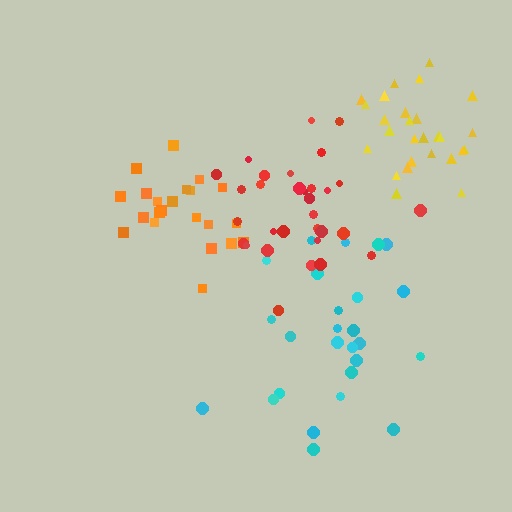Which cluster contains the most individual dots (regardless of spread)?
Red (31).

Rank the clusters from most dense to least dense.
yellow, red, orange, cyan.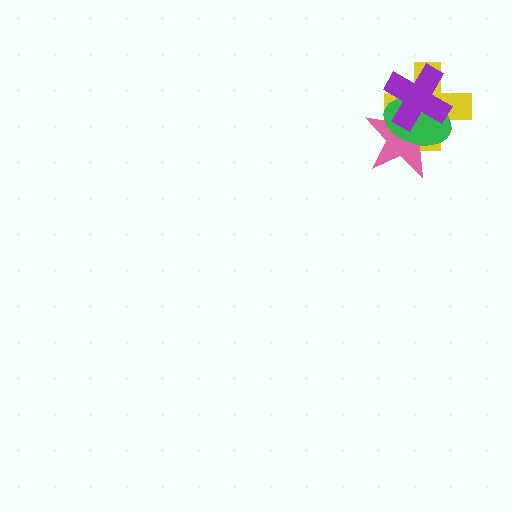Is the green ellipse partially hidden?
Yes, it is partially covered by another shape.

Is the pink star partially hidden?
Yes, it is partially covered by another shape.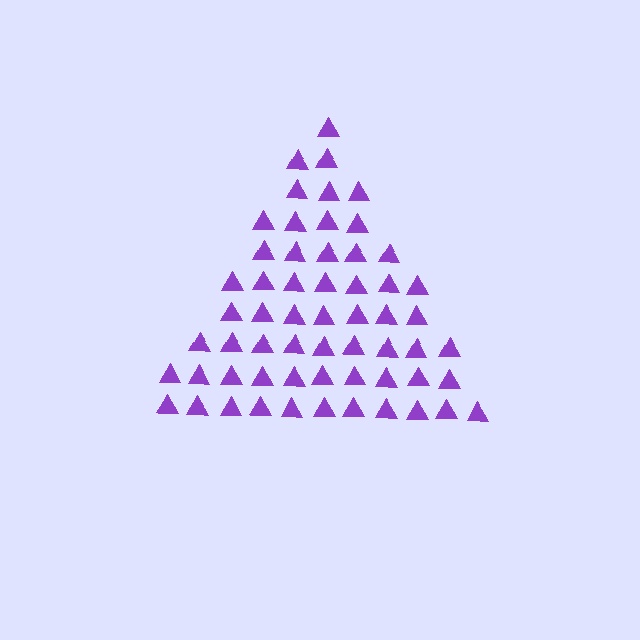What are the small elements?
The small elements are triangles.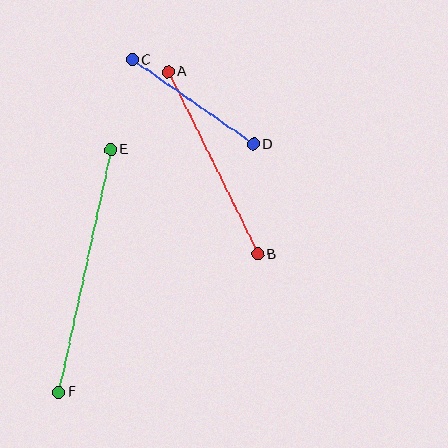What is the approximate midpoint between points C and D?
The midpoint is at approximately (193, 102) pixels.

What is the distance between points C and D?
The distance is approximately 147 pixels.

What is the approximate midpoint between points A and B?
The midpoint is at approximately (213, 163) pixels.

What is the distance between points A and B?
The distance is approximately 203 pixels.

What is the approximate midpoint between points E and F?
The midpoint is at approximately (84, 271) pixels.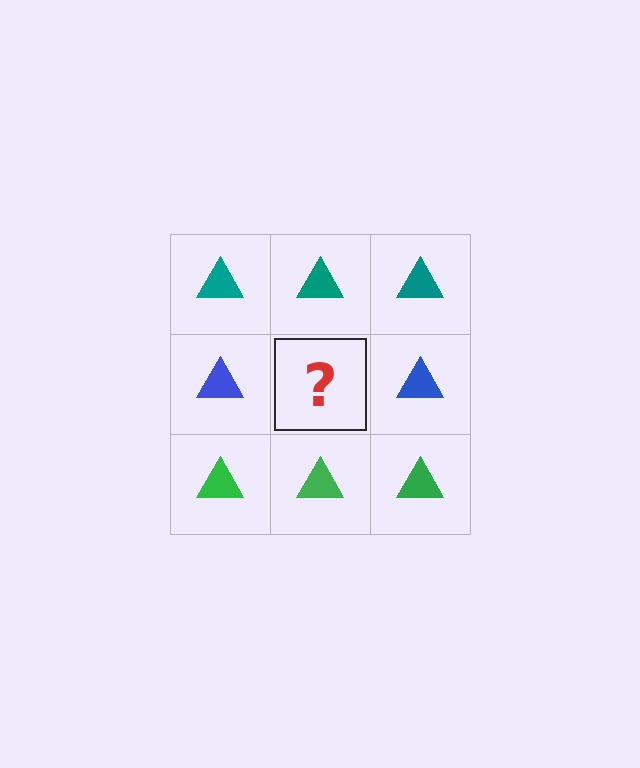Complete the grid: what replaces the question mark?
The question mark should be replaced with a blue triangle.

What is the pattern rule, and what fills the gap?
The rule is that each row has a consistent color. The gap should be filled with a blue triangle.